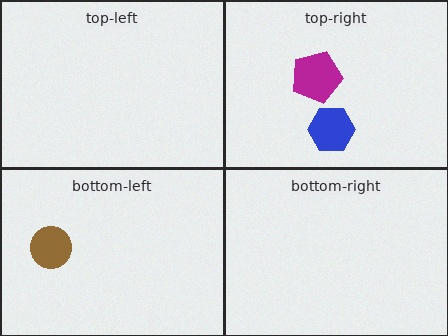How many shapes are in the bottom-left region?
1.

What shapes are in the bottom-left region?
The brown circle.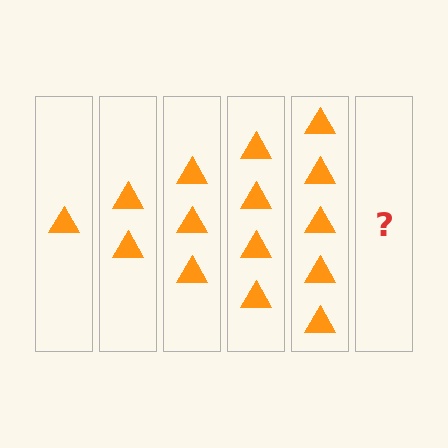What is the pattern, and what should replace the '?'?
The pattern is that each step adds one more triangle. The '?' should be 6 triangles.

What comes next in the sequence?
The next element should be 6 triangles.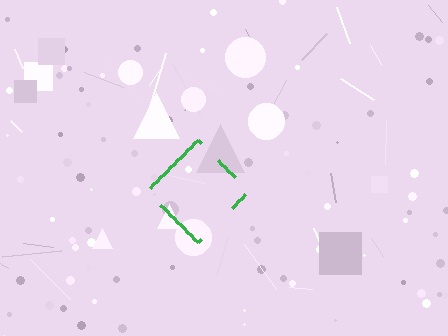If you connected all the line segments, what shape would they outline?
They would outline a diamond.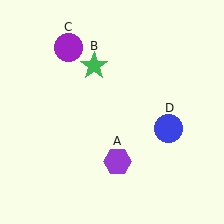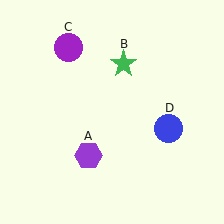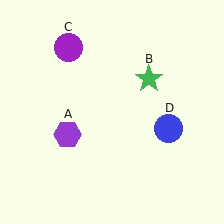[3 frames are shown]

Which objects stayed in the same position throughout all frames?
Purple circle (object C) and blue circle (object D) remained stationary.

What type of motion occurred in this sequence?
The purple hexagon (object A), green star (object B) rotated clockwise around the center of the scene.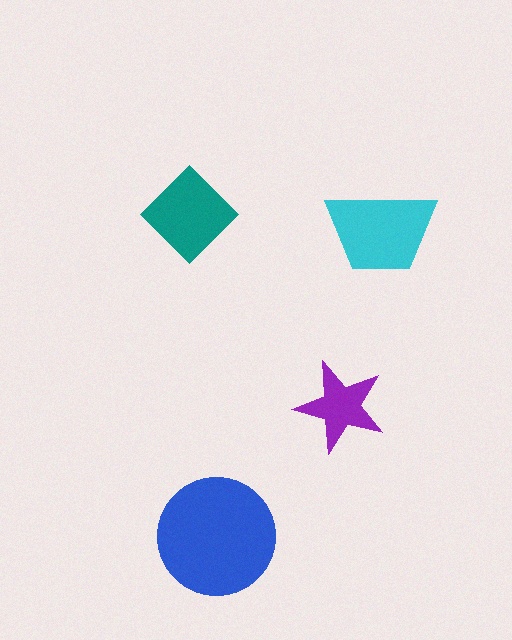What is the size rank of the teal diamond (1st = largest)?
3rd.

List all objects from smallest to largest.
The purple star, the teal diamond, the cyan trapezoid, the blue circle.